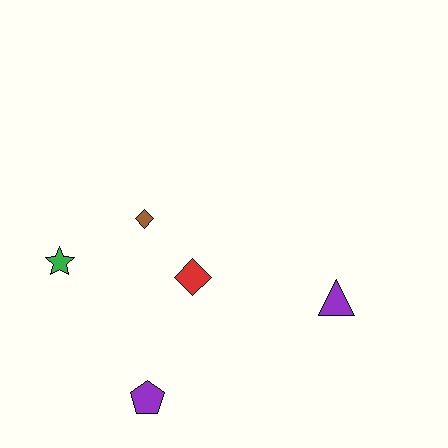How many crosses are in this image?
There are no crosses.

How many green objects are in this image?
There is 1 green object.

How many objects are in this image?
There are 5 objects.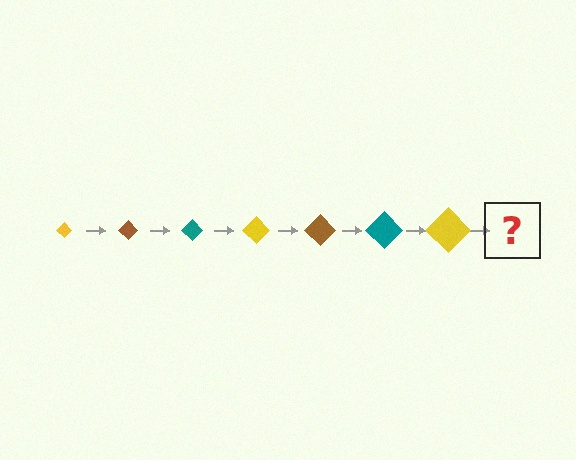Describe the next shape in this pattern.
It should be a brown diamond, larger than the previous one.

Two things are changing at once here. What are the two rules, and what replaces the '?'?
The two rules are that the diamond grows larger each step and the color cycles through yellow, brown, and teal. The '?' should be a brown diamond, larger than the previous one.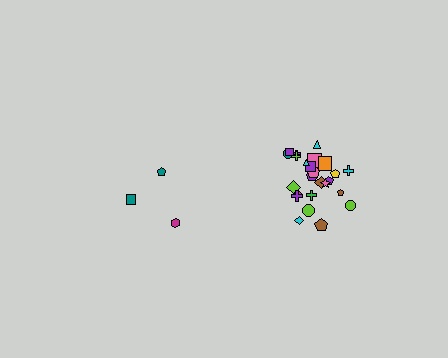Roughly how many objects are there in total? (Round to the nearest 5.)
Roughly 30 objects in total.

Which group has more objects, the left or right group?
The right group.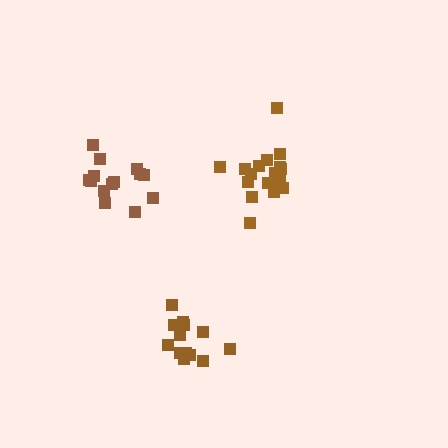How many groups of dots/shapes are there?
There are 3 groups.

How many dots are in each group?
Group 1: 17 dots, Group 2: 15 dots, Group 3: 14 dots (46 total).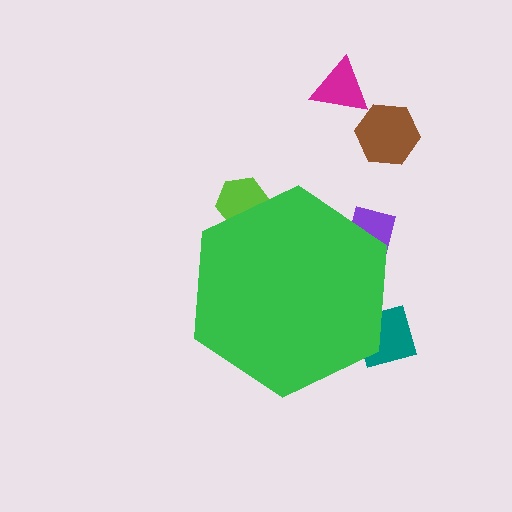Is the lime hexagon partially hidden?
Yes, the lime hexagon is partially hidden behind the green hexagon.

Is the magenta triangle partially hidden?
No, the magenta triangle is fully visible.